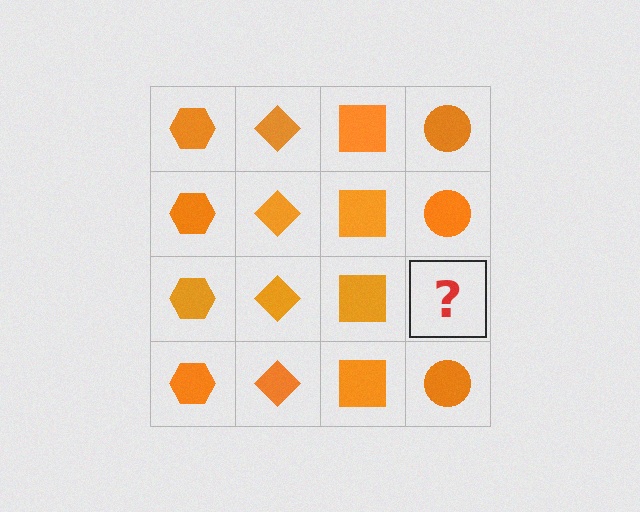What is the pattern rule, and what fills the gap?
The rule is that each column has a consistent shape. The gap should be filled with an orange circle.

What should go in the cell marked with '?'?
The missing cell should contain an orange circle.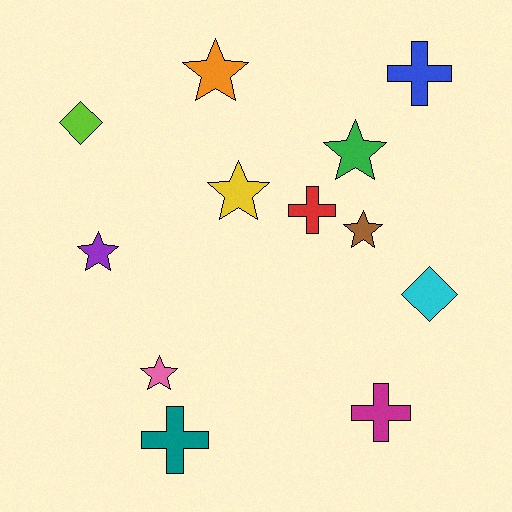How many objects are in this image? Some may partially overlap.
There are 12 objects.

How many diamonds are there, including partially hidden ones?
There are 2 diamonds.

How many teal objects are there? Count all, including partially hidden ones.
There is 1 teal object.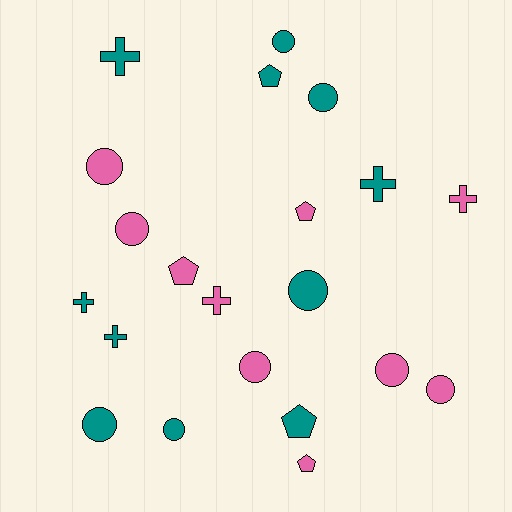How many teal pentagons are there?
There are 2 teal pentagons.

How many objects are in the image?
There are 21 objects.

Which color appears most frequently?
Teal, with 11 objects.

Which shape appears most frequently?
Circle, with 10 objects.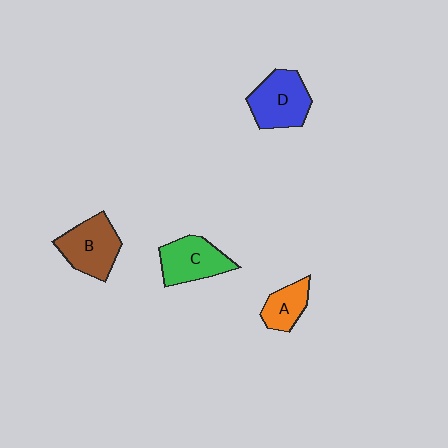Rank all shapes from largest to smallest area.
From largest to smallest: D (blue), B (brown), C (green), A (orange).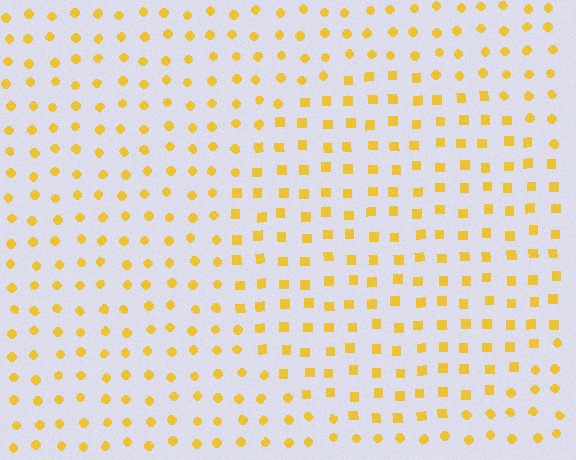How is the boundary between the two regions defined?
The boundary is defined by a change in element shape: squares inside vs. circles outside. All elements share the same color and spacing.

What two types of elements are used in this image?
The image uses squares inside the circle region and circles outside it.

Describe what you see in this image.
The image is filled with small yellow elements arranged in a uniform grid. A circle-shaped region contains squares, while the surrounding area contains circles. The boundary is defined purely by the change in element shape.